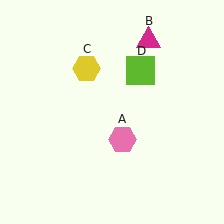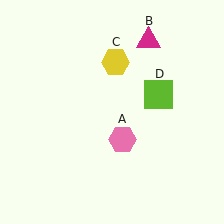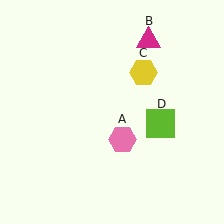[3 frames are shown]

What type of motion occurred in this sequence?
The yellow hexagon (object C), lime square (object D) rotated clockwise around the center of the scene.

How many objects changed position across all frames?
2 objects changed position: yellow hexagon (object C), lime square (object D).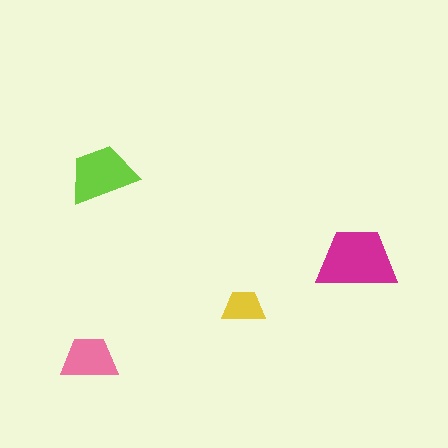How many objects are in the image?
There are 4 objects in the image.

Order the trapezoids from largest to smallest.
the magenta one, the lime one, the pink one, the yellow one.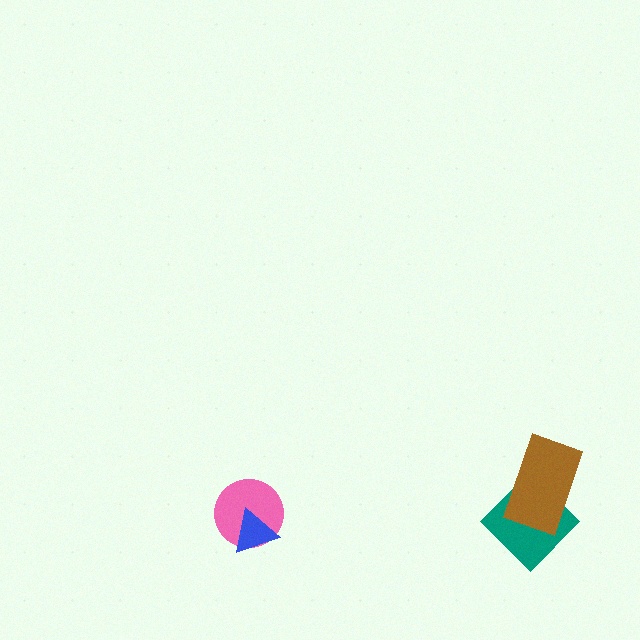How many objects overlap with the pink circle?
1 object overlaps with the pink circle.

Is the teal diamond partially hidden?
Yes, it is partially covered by another shape.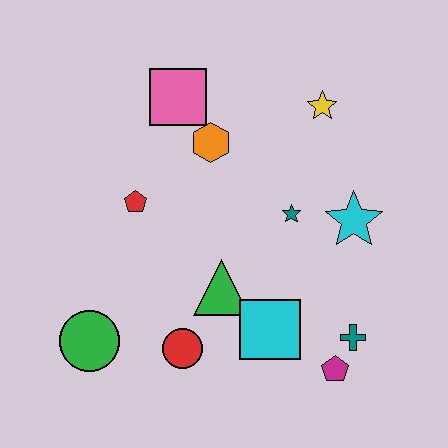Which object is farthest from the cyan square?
The pink square is farthest from the cyan square.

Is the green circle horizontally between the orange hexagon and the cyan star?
No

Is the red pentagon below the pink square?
Yes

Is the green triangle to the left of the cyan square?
Yes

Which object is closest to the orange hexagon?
The pink square is closest to the orange hexagon.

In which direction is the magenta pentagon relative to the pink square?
The magenta pentagon is below the pink square.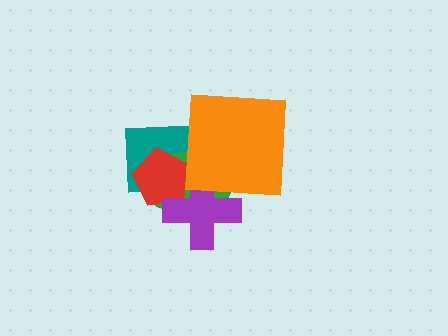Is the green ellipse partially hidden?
Yes, it is partially covered by another shape.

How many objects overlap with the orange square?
3 objects overlap with the orange square.